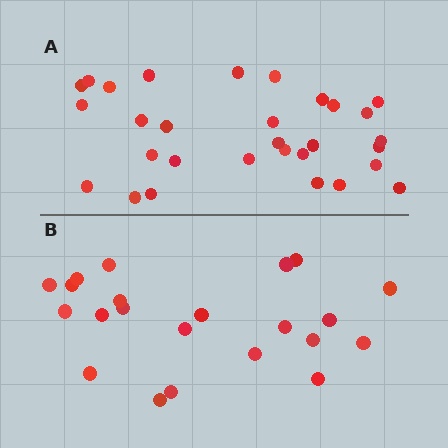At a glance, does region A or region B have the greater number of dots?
Region A (the top region) has more dots.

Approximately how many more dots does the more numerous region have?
Region A has roughly 8 or so more dots than region B.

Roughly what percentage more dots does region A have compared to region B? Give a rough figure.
About 35% more.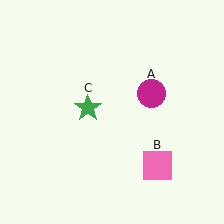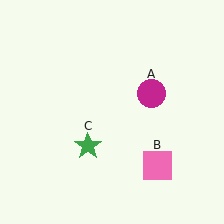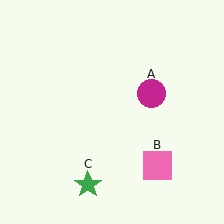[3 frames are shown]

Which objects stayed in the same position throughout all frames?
Magenta circle (object A) and pink square (object B) remained stationary.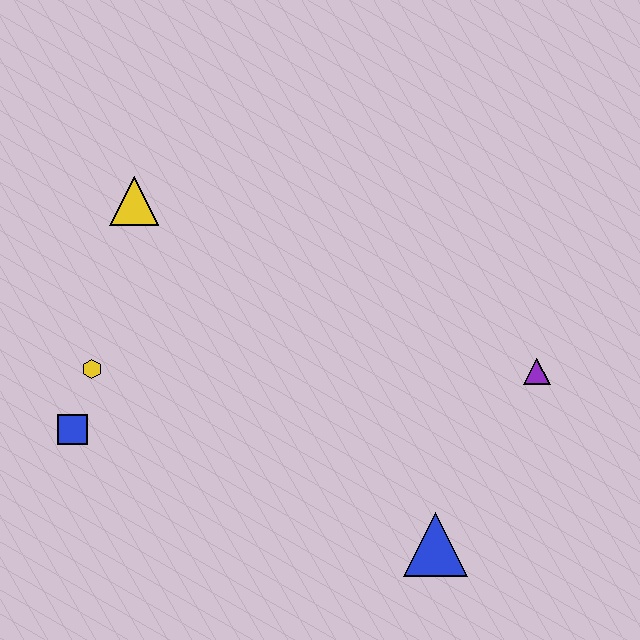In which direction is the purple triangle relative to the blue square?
The purple triangle is to the right of the blue square.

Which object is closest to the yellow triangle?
The yellow hexagon is closest to the yellow triangle.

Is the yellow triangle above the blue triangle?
Yes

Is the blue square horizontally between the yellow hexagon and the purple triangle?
No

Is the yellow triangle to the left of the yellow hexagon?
No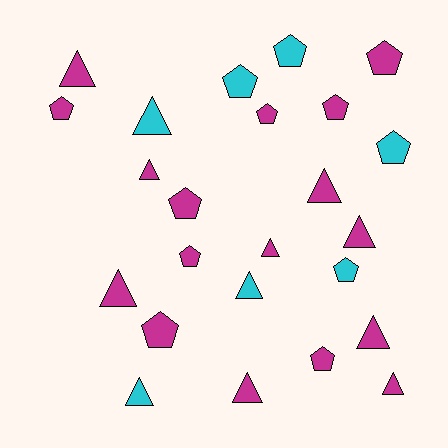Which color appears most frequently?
Magenta, with 17 objects.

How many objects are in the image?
There are 24 objects.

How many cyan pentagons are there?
There are 4 cyan pentagons.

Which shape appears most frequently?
Triangle, with 12 objects.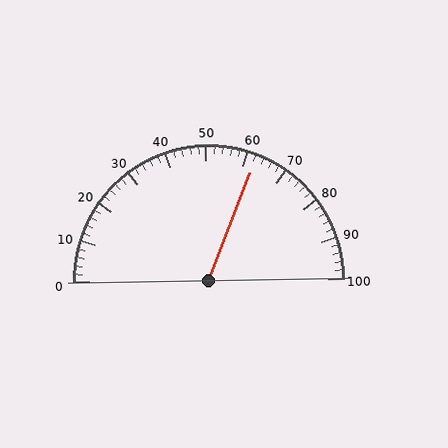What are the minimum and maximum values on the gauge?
The gauge ranges from 0 to 100.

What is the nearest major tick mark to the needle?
The nearest major tick mark is 60.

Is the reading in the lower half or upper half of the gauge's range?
The reading is in the upper half of the range (0 to 100).